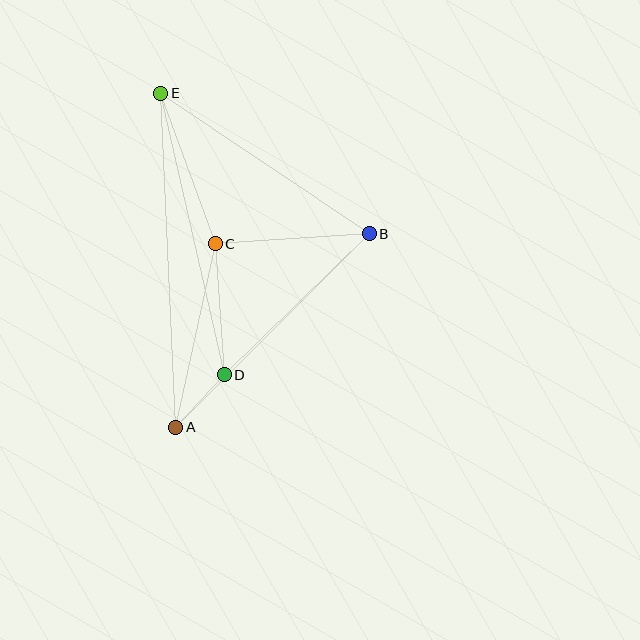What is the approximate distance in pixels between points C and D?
The distance between C and D is approximately 131 pixels.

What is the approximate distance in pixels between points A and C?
The distance between A and C is approximately 188 pixels.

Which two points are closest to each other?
Points A and D are closest to each other.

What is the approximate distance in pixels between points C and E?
The distance between C and E is approximately 160 pixels.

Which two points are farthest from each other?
Points A and E are farthest from each other.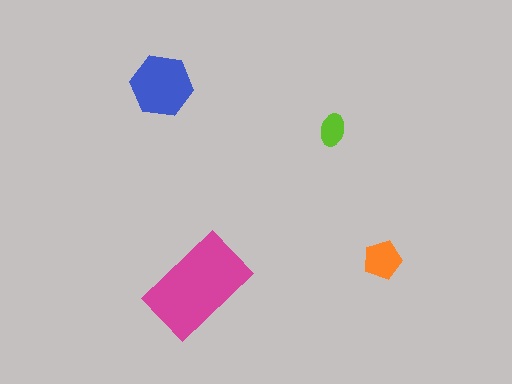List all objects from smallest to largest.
The lime ellipse, the orange pentagon, the blue hexagon, the magenta rectangle.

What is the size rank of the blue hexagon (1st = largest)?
2nd.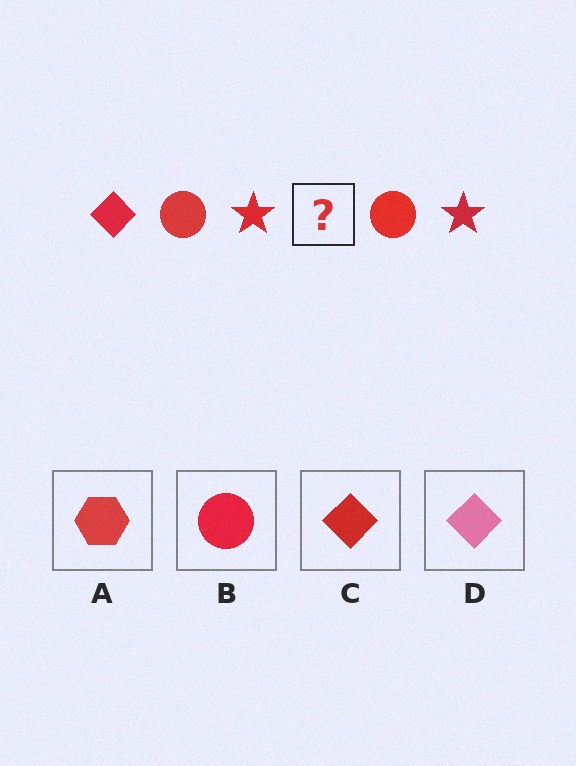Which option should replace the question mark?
Option C.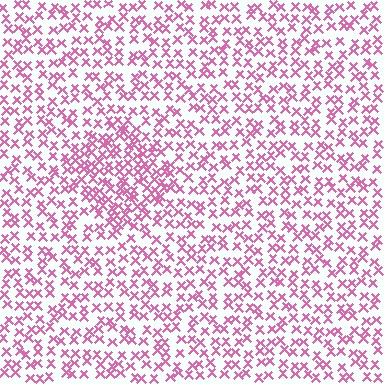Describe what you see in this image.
The image contains small pink elements arranged at two different densities. A diamond-shaped region is visible where the elements are more densely packed than the surrounding area.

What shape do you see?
I see a diamond.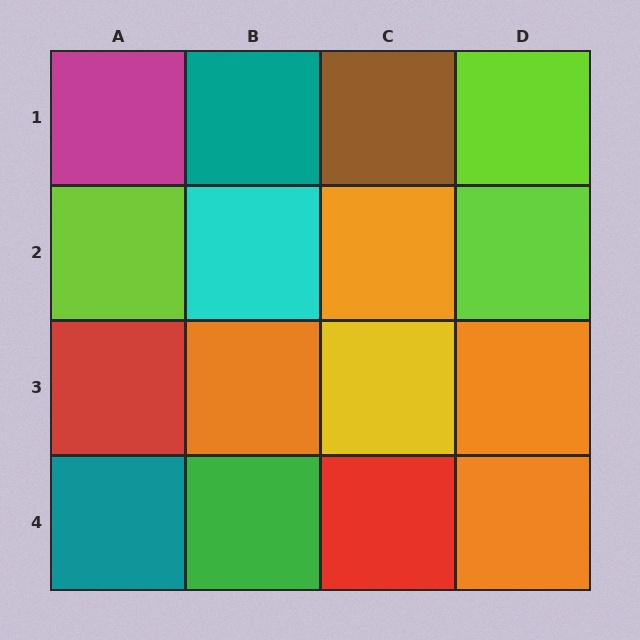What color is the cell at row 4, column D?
Orange.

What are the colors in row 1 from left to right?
Magenta, teal, brown, lime.